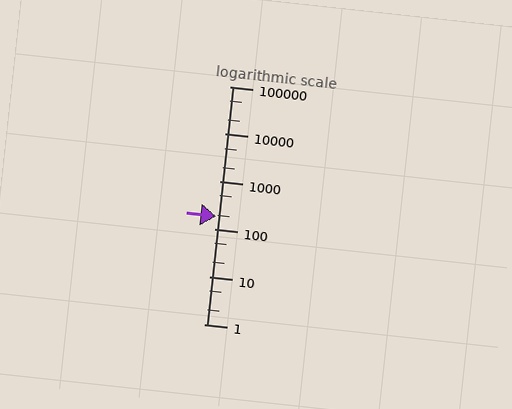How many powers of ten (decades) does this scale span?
The scale spans 5 decades, from 1 to 100000.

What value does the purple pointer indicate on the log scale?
The pointer indicates approximately 190.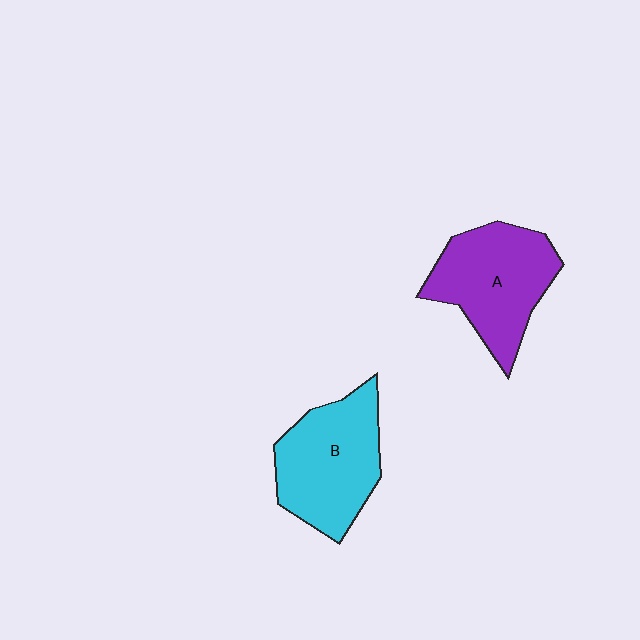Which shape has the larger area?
Shape B (cyan).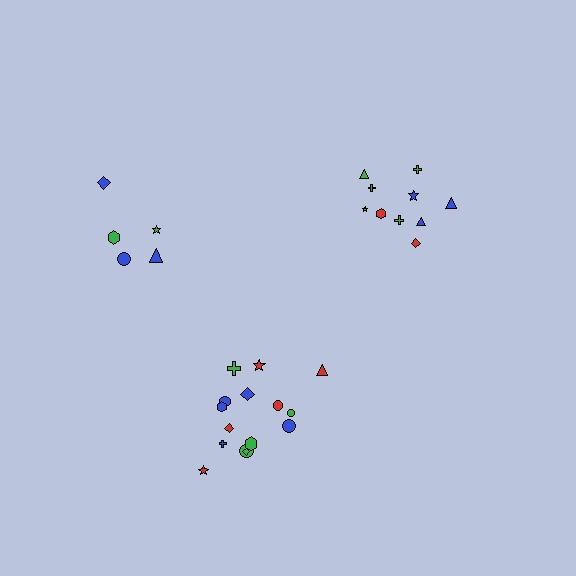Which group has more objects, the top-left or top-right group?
The top-right group.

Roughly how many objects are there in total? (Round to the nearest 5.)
Roughly 30 objects in total.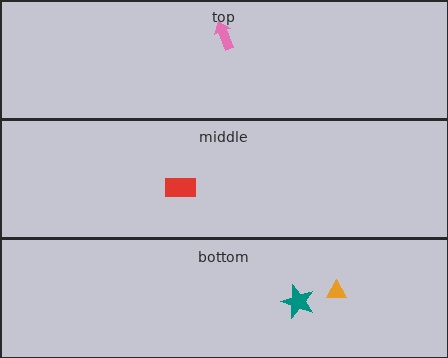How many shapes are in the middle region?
1.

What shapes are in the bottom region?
The orange triangle, the teal star.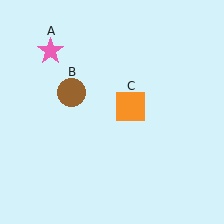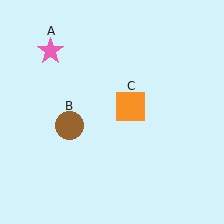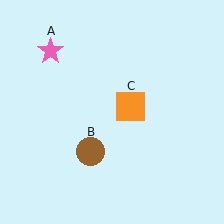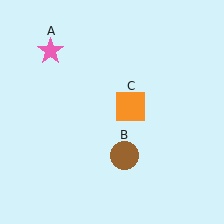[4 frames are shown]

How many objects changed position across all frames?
1 object changed position: brown circle (object B).